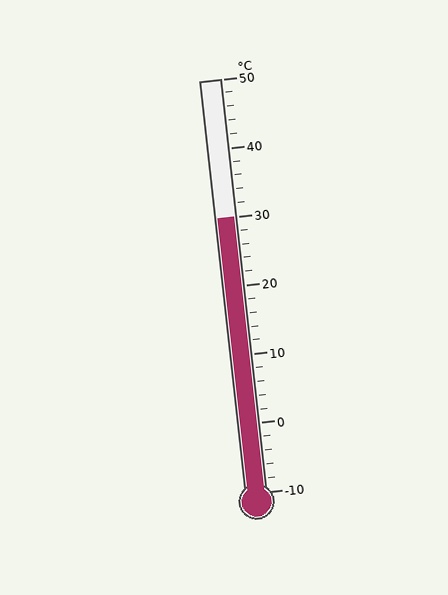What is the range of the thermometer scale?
The thermometer scale ranges from -10°C to 50°C.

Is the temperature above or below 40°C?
The temperature is below 40°C.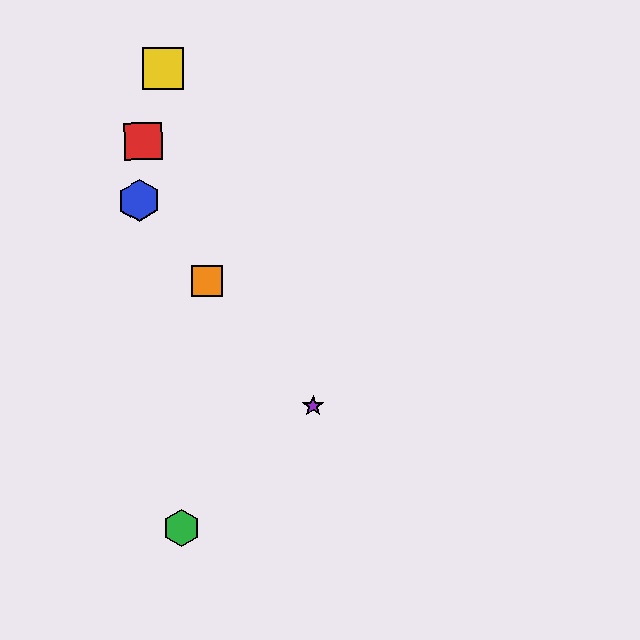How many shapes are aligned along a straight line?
3 shapes (the blue hexagon, the purple star, the orange square) are aligned along a straight line.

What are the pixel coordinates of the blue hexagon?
The blue hexagon is at (139, 201).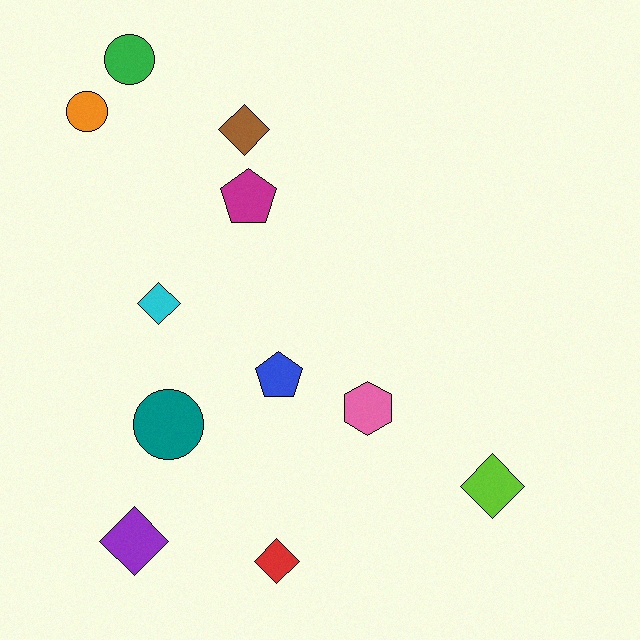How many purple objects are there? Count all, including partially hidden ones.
There is 1 purple object.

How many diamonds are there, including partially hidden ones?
There are 5 diamonds.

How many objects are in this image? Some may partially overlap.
There are 11 objects.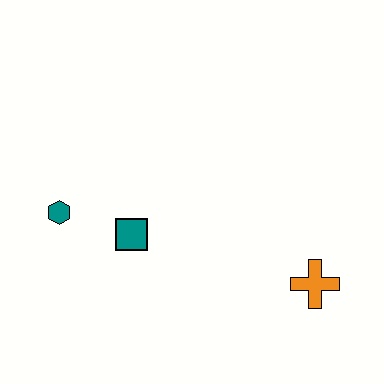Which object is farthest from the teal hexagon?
The orange cross is farthest from the teal hexagon.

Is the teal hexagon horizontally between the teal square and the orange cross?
No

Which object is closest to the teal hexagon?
The teal square is closest to the teal hexagon.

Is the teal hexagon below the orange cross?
No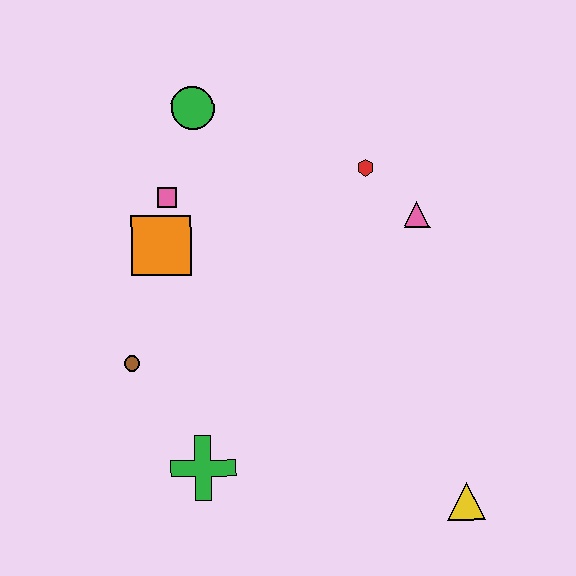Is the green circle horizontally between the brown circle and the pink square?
No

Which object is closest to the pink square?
The orange square is closest to the pink square.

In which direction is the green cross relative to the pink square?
The green cross is below the pink square.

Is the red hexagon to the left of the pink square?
No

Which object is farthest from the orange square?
The yellow triangle is farthest from the orange square.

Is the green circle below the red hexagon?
No